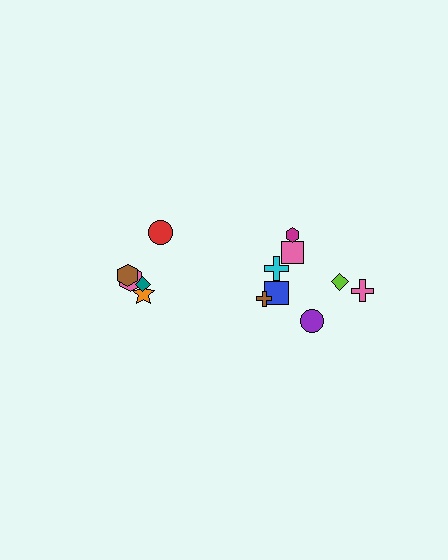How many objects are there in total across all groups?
There are 13 objects.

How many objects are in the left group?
There are 5 objects.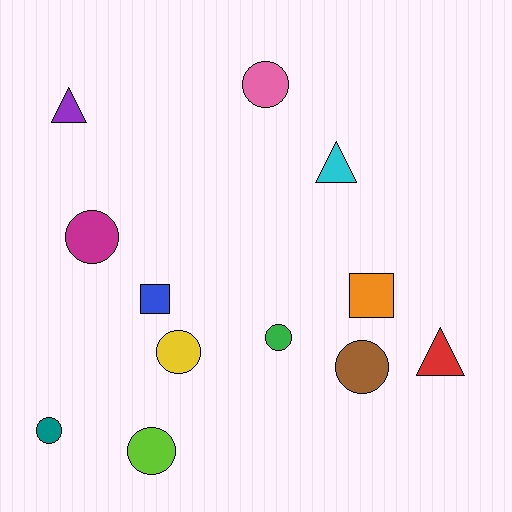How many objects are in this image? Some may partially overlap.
There are 12 objects.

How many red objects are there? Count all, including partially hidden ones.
There is 1 red object.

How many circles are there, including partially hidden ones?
There are 7 circles.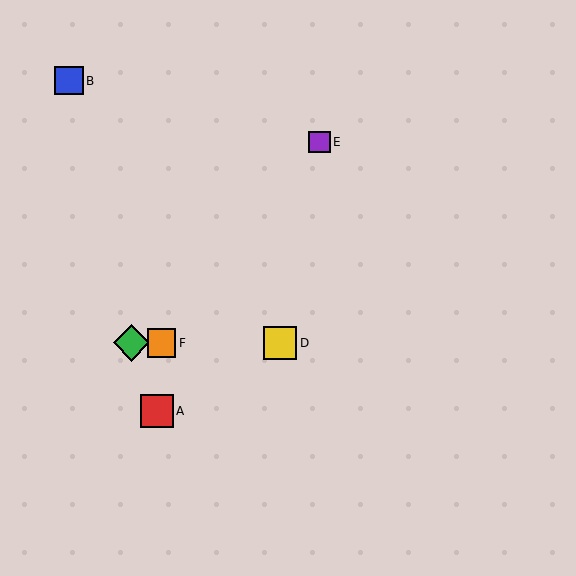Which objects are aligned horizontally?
Objects C, D, F are aligned horizontally.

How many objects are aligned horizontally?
3 objects (C, D, F) are aligned horizontally.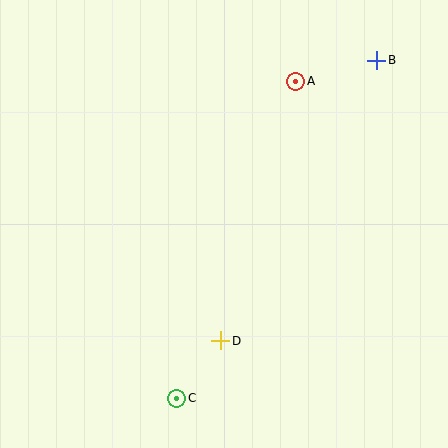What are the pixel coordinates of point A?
Point A is at (296, 81).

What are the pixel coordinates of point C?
Point C is at (177, 398).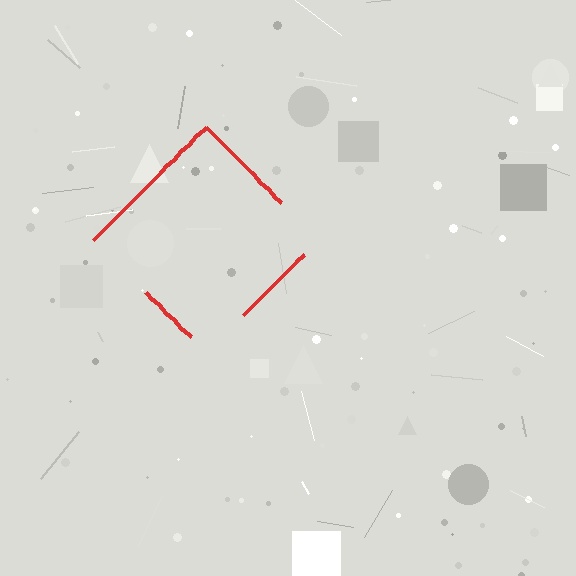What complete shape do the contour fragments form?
The contour fragments form a diamond.